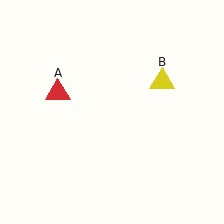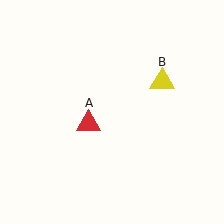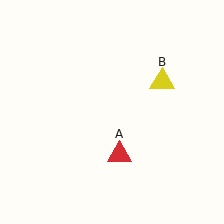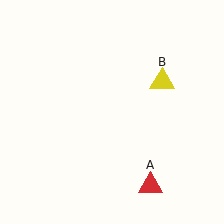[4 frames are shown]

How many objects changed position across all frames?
1 object changed position: red triangle (object A).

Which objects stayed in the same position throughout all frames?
Yellow triangle (object B) remained stationary.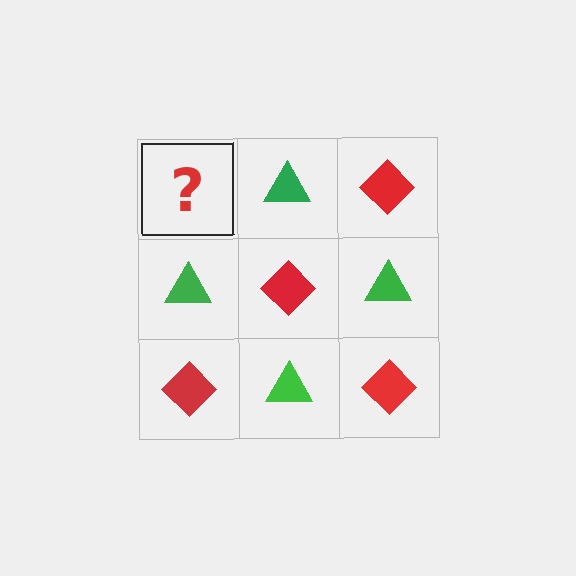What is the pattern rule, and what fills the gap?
The rule is that it alternates red diamond and green triangle in a checkerboard pattern. The gap should be filled with a red diamond.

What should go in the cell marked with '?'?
The missing cell should contain a red diamond.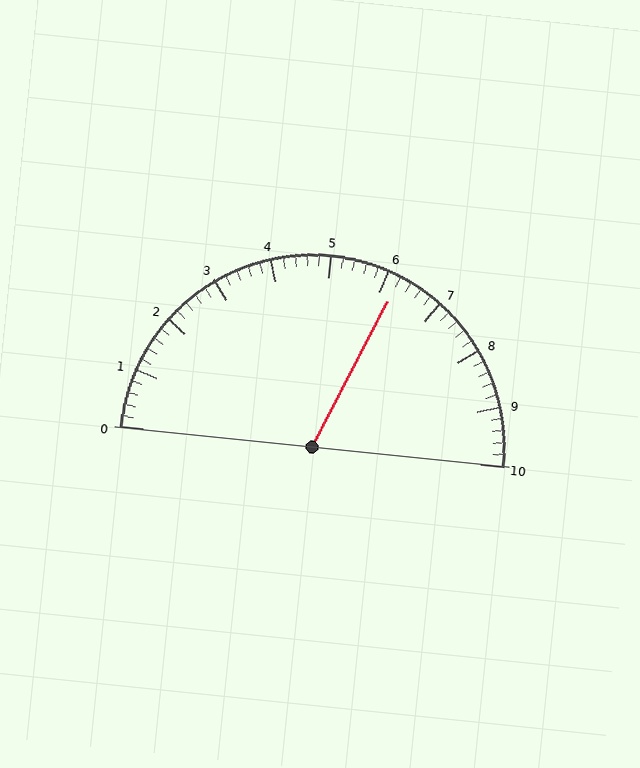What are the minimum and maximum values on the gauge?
The gauge ranges from 0 to 10.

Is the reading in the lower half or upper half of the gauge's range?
The reading is in the upper half of the range (0 to 10).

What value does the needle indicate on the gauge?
The needle indicates approximately 6.2.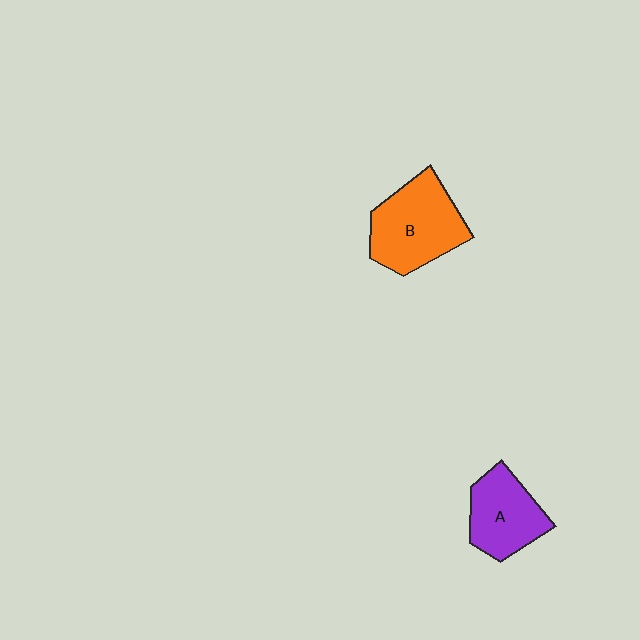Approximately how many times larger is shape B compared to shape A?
Approximately 1.3 times.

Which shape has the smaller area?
Shape A (purple).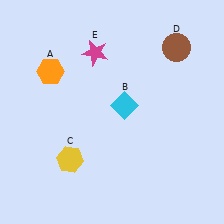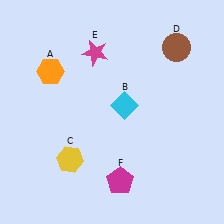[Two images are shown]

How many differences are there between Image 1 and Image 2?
There is 1 difference between the two images.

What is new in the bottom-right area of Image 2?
A magenta pentagon (F) was added in the bottom-right area of Image 2.